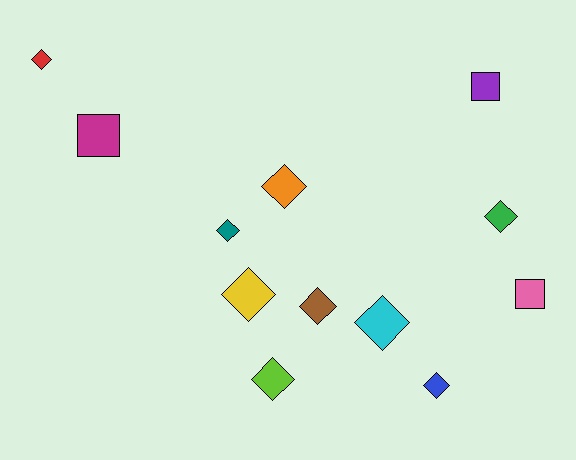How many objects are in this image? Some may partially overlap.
There are 12 objects.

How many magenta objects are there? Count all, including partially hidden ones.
There is 1 magenta object.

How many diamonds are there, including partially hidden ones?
There are 9 diamonds.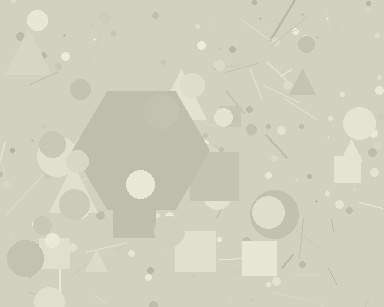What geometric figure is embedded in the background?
A hexagon is embedded in the background.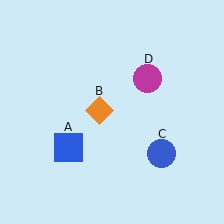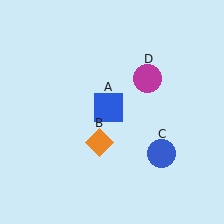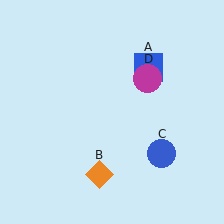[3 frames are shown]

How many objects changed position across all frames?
2 objects changed position: blue square (object A), orange diamond (object B).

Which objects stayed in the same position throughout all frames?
Blue circle (object C) and magenta circle (object D) remained stationary.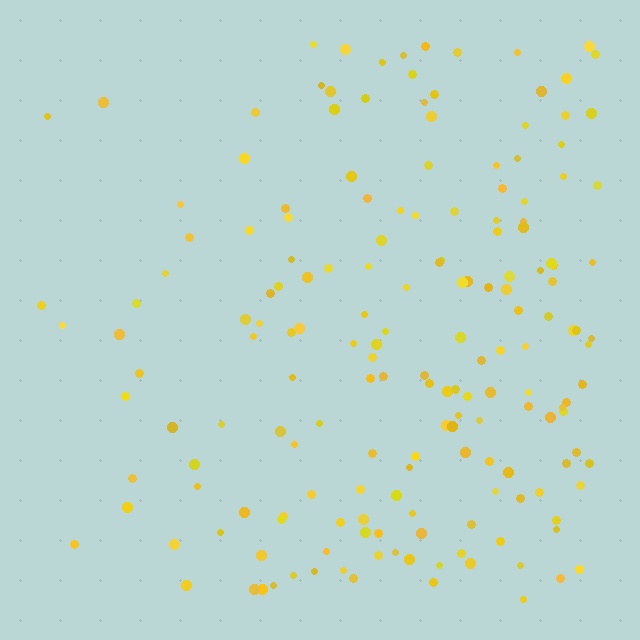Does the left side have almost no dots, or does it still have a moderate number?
Still a moderate number, just noticeably fewer than the right.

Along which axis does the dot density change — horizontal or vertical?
Horizontal.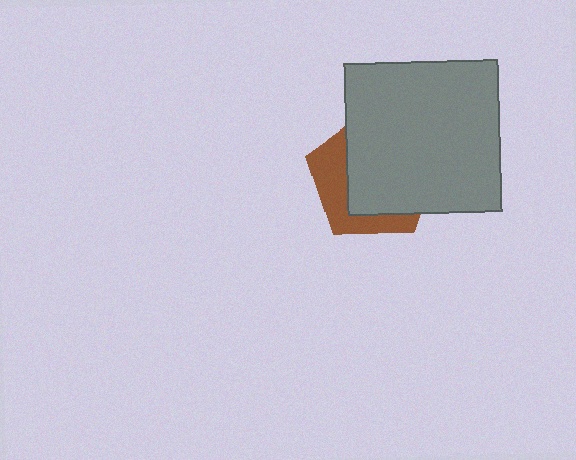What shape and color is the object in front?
The object in front is a gray rectangle.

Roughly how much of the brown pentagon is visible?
A small part of it is visible (roughly 34%).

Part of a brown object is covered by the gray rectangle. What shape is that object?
It is a pentagon.